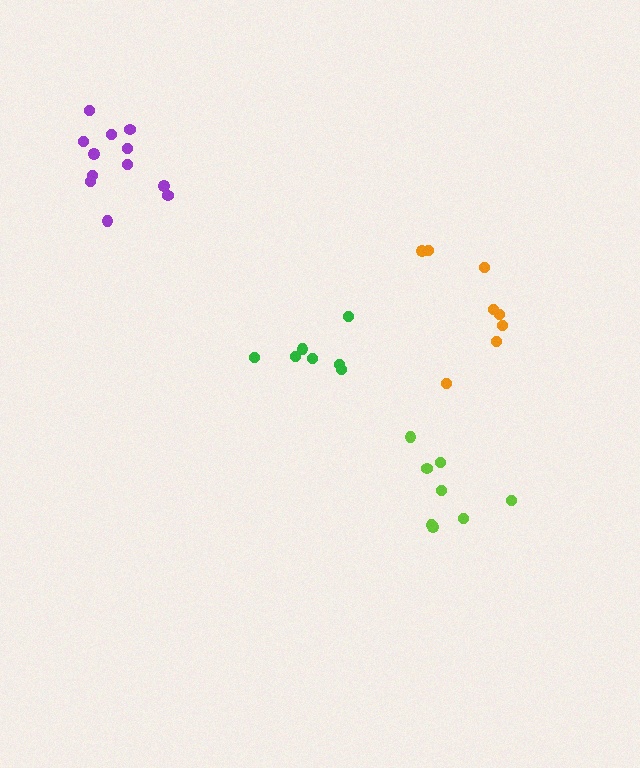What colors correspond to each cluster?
The clusters are colored: purple, orange, lime, green.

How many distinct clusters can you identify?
There are 4 distinct clusters.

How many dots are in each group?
Group 1: 12 dots, Group 2: 8 dots, Group 3: 8 dots, Group 4: 7 dots (35 total).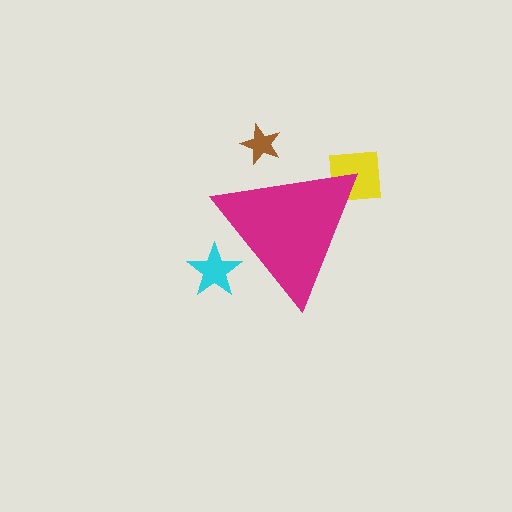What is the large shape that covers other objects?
A magenta triangle.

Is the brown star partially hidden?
Yes, the brown star is partially hidden behind the magenta triangle.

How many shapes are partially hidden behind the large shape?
3 shapes are partially hidden.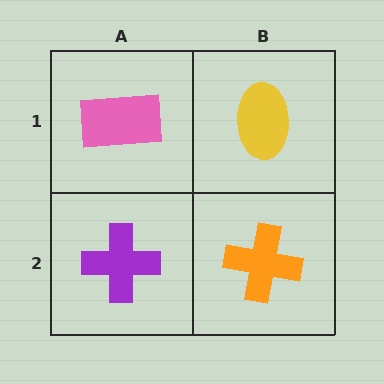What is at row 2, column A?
A purple cross.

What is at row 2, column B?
An orange cross.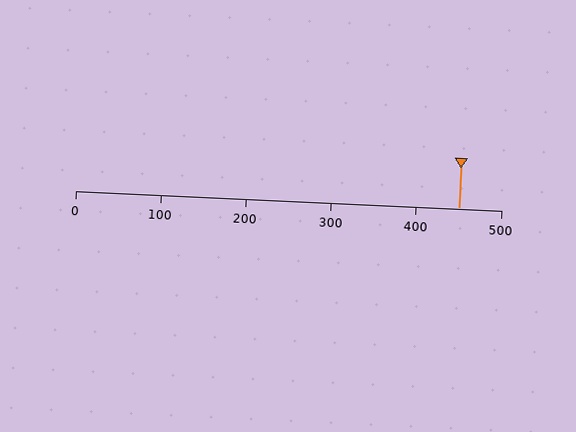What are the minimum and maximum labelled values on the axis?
The axis runs from 0 to 500.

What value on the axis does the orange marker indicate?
The marker indicates approximately 450.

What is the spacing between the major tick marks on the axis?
The major ticks are spaced 100 apart.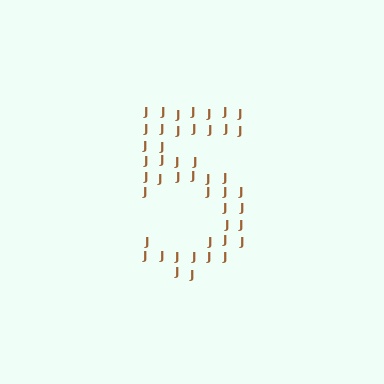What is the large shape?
The large shape is the digit 5.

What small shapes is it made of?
It is made of small letter J's.